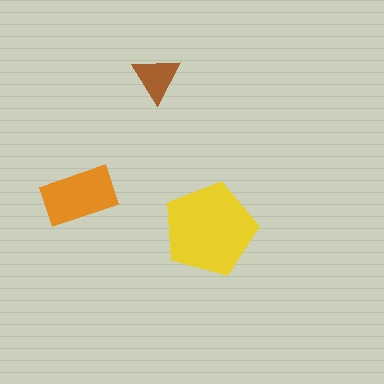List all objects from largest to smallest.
The yellow pentagon, the orange rectangle, the brown triangle.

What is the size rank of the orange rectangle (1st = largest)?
2nd.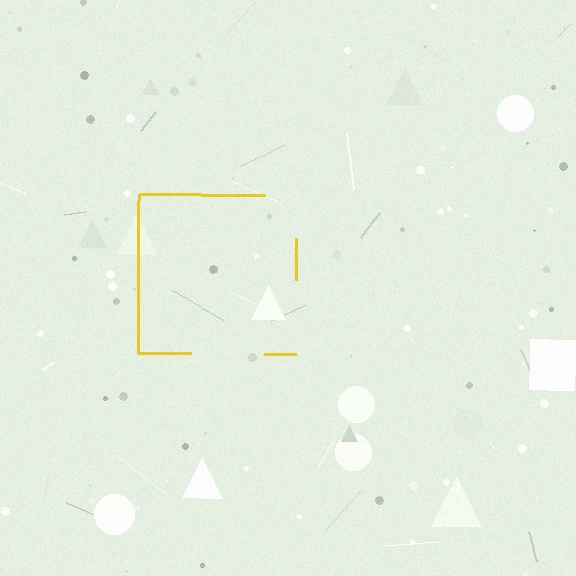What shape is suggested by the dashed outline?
The dashed outline suggests a square.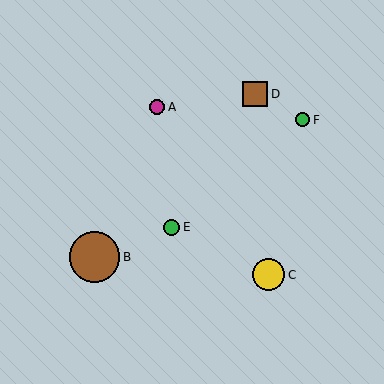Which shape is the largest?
The brown circle (labeled B) is the largest.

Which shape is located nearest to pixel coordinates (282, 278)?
The yellow circle (labeled C) at (268, 275) is nearest to that location.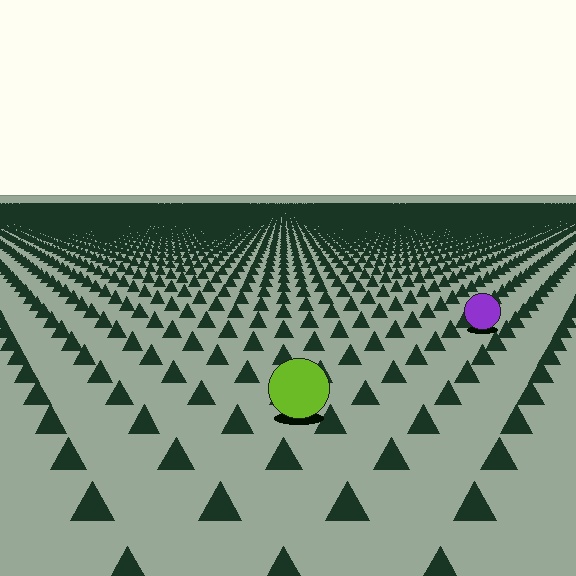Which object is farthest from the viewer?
The purple circle is farthest from the viewer. It appears smaller and the ground texture around it is denser.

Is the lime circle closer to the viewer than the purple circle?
Yes. The lime circle is closer — you can tell from the texture gradient: the ground texture is coarser near it.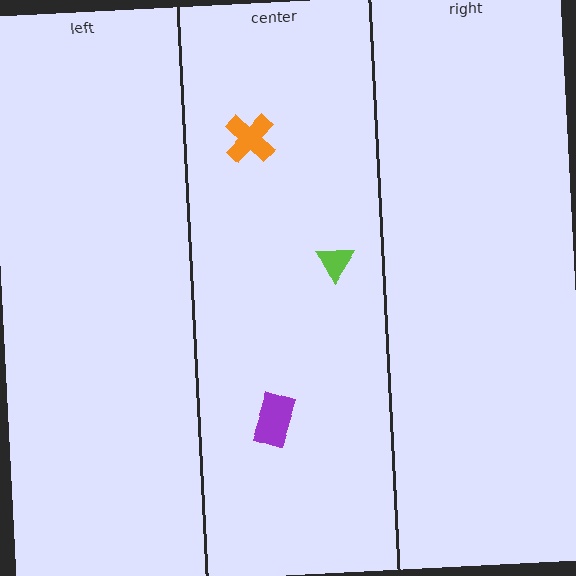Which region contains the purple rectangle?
The center region.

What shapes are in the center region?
The purple rectangle, the lime triangle, the orange cross.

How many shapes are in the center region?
3.